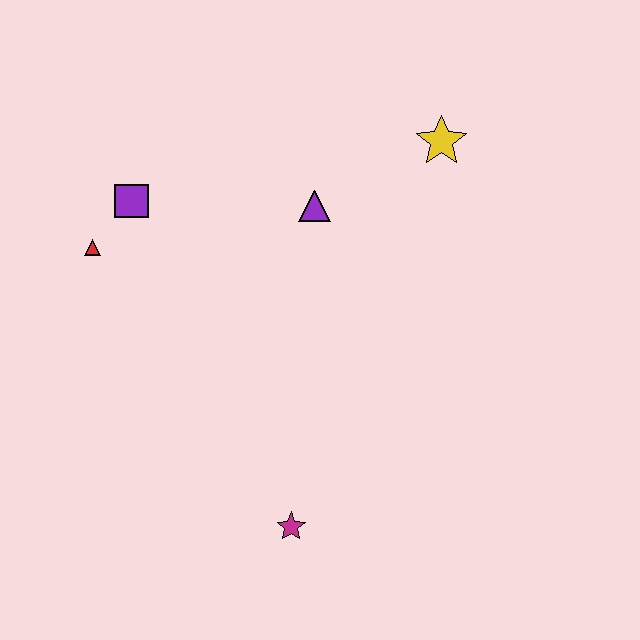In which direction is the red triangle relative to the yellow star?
The red triangle is to the left of the yellow star.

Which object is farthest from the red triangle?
The yellow star is farthest from the red triangle.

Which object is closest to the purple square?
The red triangle is closest to the purple square.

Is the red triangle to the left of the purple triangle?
Yes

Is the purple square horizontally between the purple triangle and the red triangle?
Yes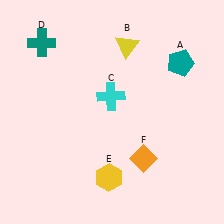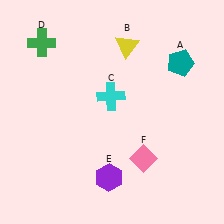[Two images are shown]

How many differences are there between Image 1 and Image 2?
There are 3 differences between the two images.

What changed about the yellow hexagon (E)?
In Image 1, E is yellow. In Image 2, it changed to purple.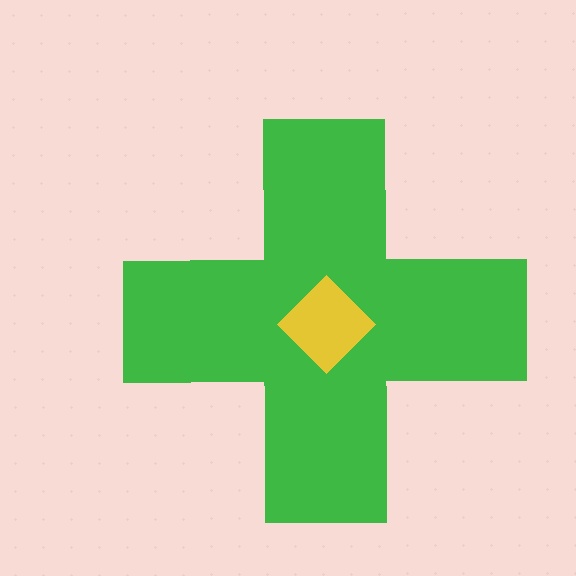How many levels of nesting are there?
2.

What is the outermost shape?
The green cross.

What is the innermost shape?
The yellow diamond.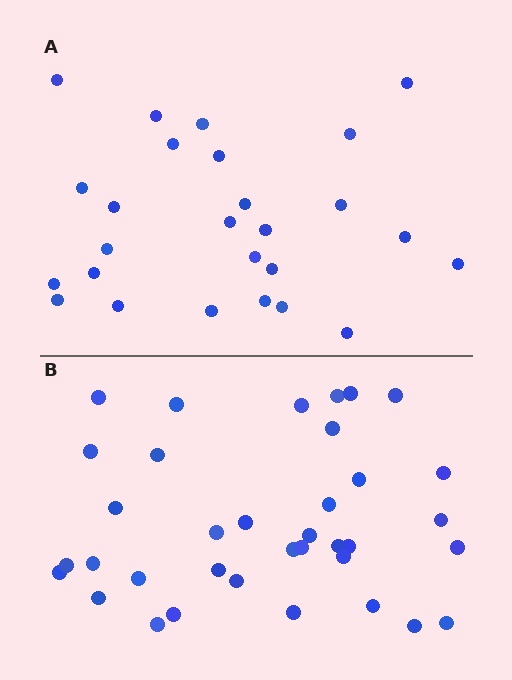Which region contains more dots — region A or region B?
Region B (the bottom region) has more dots.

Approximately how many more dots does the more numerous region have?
Region B has roughly 10 or so more dots than region A.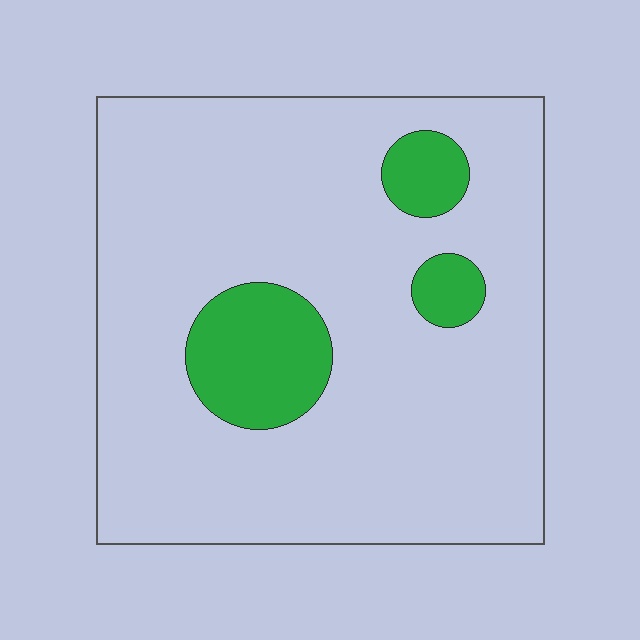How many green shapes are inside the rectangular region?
3.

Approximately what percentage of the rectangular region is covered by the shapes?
Approximately 15%.